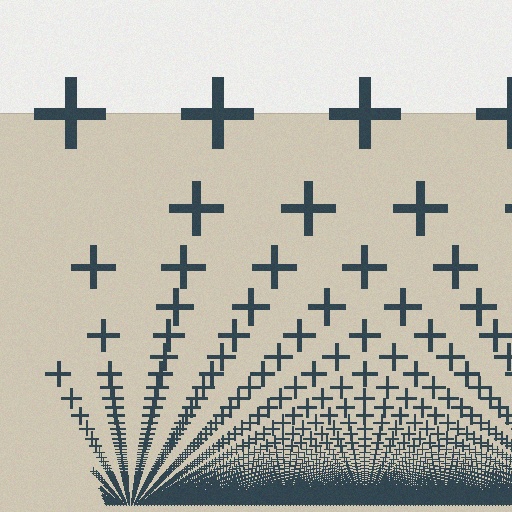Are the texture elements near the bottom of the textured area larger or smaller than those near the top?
Smaller. The gradient is inverted — elements near the bottom are smaller and denser.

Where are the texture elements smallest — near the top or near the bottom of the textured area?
Near the bottom.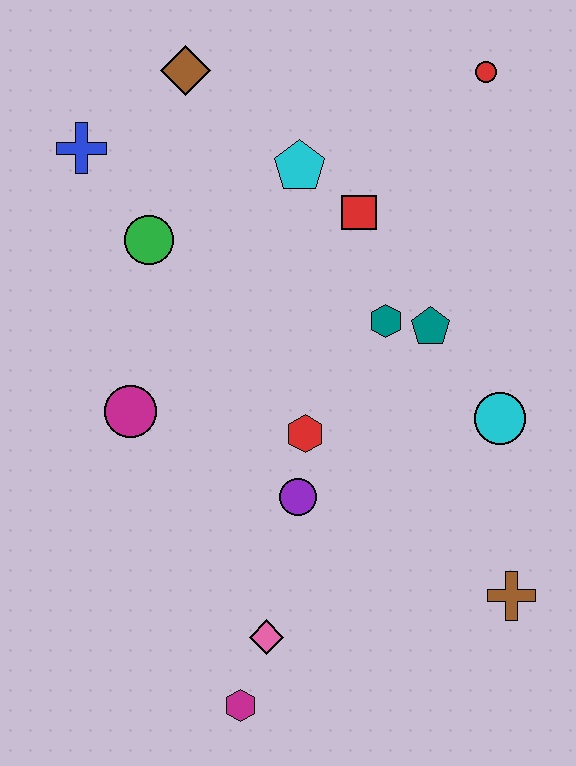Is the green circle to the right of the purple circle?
No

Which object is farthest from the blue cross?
The brown cross is farthest from the blue cross.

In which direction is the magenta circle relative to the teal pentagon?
The magenta circle is to the left of the teal pentagon.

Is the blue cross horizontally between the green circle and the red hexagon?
No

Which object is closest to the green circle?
The blue cross is closest to the green circle.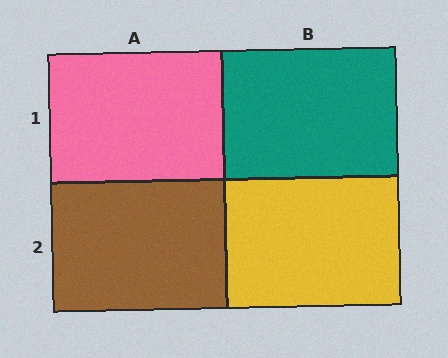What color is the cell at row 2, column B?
Yellow.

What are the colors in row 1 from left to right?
Pink, teal.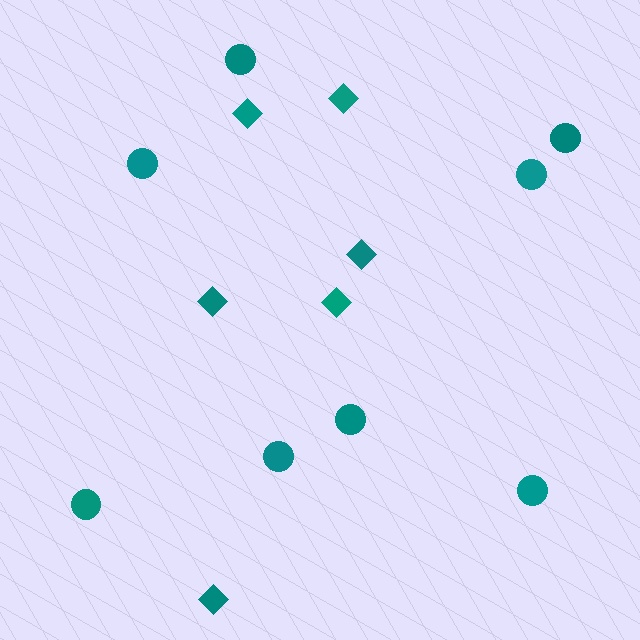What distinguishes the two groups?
There are 2 groups: one group of circles (8) and one group of diamonds (6).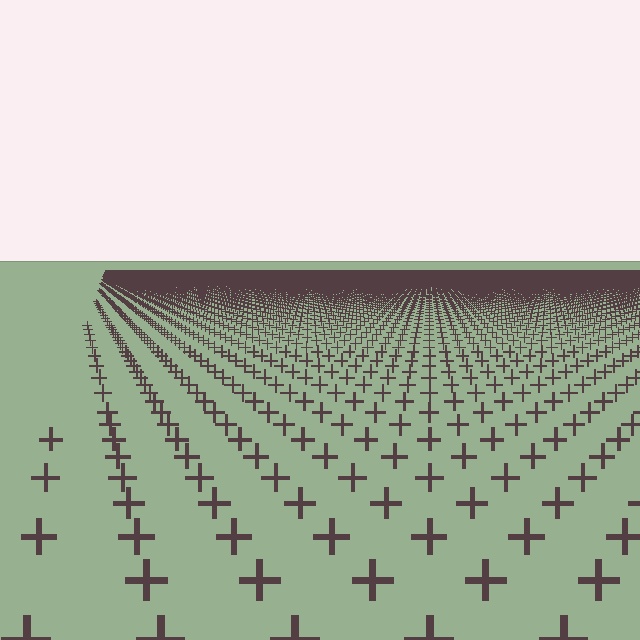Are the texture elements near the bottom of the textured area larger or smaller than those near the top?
Larger. Near the bottom, elements are closer to the viewer and appear at a bigger on-screen size.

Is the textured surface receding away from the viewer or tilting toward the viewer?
The surface is receding away from the viewer. Texture elements get smaller and denser toward the top.